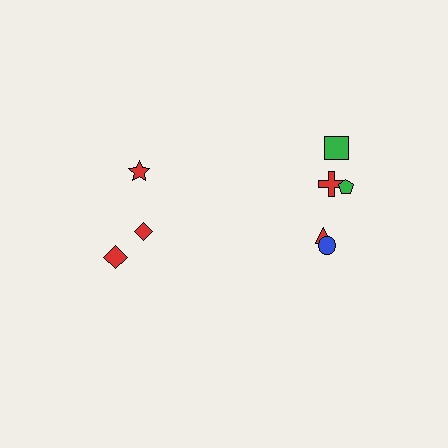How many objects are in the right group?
There are 5 objects.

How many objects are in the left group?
There are 3 objects.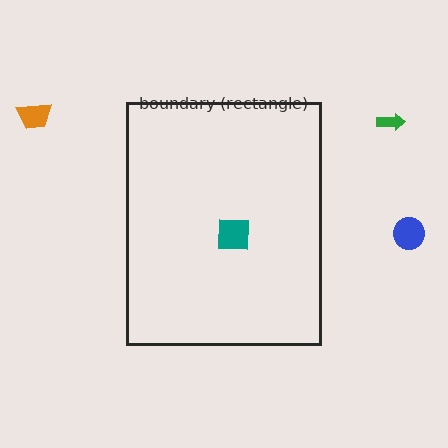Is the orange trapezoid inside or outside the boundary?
Outside.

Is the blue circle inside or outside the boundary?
Outside.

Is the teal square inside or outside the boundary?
Inside.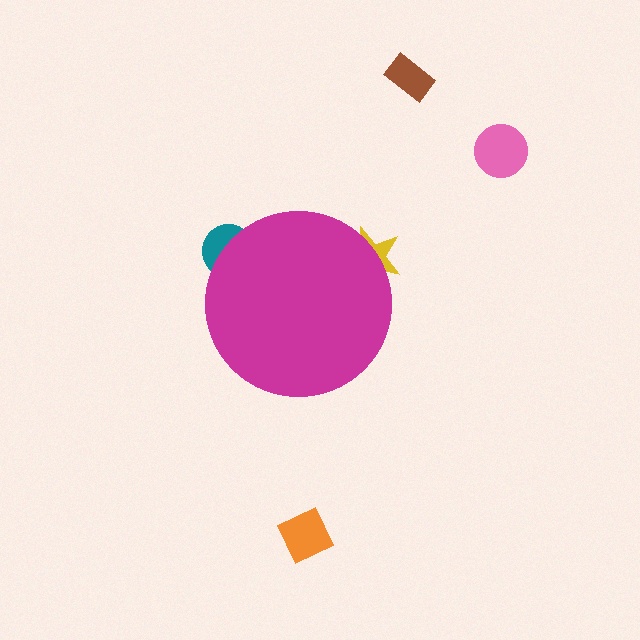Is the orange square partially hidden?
No, the orange square is fully visible.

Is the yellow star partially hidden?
Yes, the yellow star is partially hidden behind the magenta circle.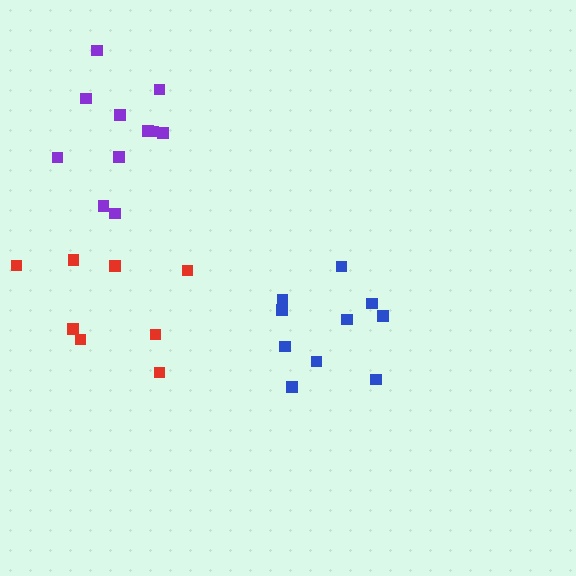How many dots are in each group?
Group 1: 10 dots, Group 2: 11 dots, Group 3: 8 dots (29 total).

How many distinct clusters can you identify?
There are 3 distinct clusters.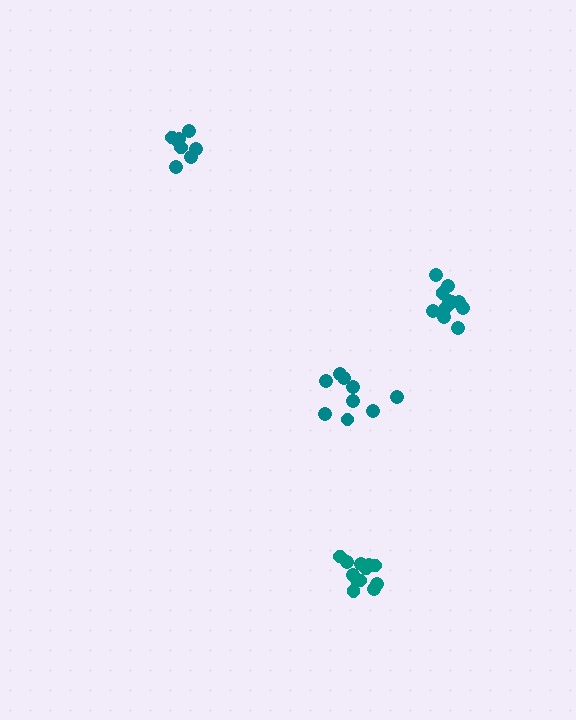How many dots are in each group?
Group 1: 8 dots, Group 2: 9 dots, Group 3: 11 dots, Group 4: 12 dots (40 total).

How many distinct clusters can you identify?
There are 4 distinct clusters.